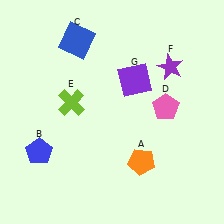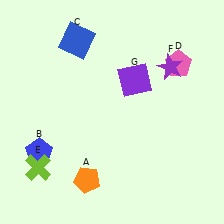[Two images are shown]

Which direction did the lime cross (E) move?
The lime cross (E) moved down.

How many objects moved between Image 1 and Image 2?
3 objects moved between the two images.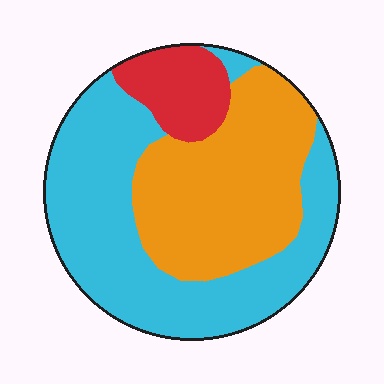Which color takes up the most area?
Cyan, at roughly 50%.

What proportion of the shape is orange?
Orange takes up about three eighths (3/8) of the shape.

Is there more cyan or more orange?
Cyan.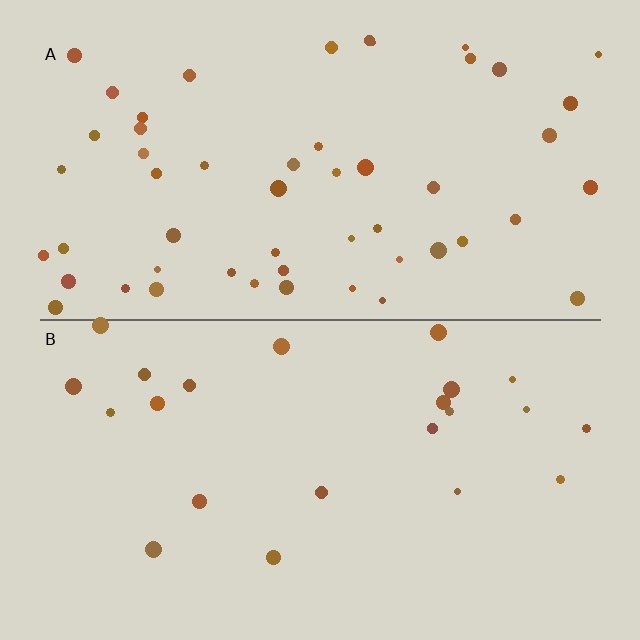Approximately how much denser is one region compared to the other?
Approximately 2.3× — region A over region B.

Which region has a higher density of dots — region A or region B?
A (the top).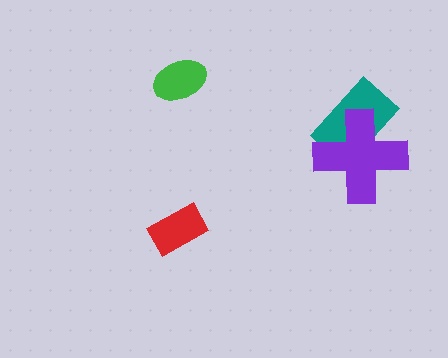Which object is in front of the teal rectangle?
The purple cross is in front of the teal rectangle.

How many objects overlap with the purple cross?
1 object overlaps with the purple cross.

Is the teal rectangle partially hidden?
Yes, it is partially covered by another shape.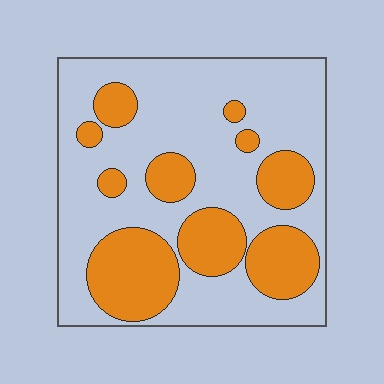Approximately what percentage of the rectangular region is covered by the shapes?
Approximately 35%.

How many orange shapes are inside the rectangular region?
10.